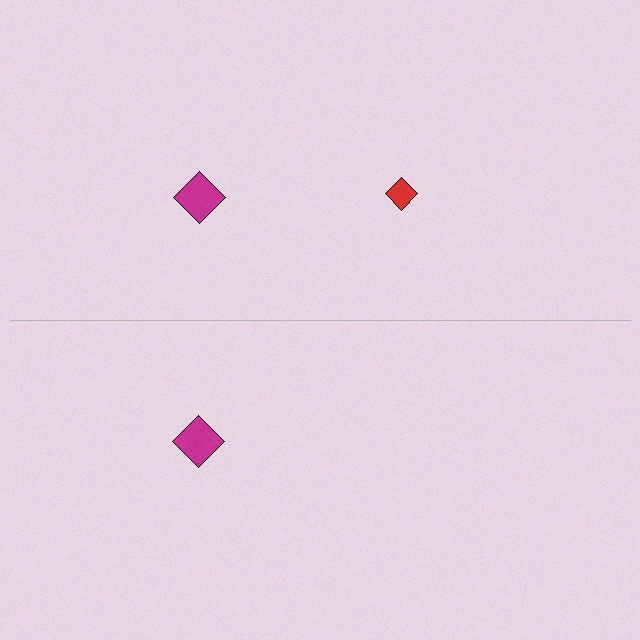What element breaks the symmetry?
A red diamond is missing from the bottom side.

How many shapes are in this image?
There are 3 shapes in this image.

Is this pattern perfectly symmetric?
No, the pattern is not perfectly symmetric. A red diamond is missing from the bottom side.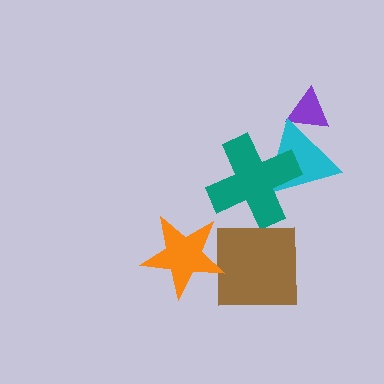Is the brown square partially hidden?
Yes, it is partially covered by another shape.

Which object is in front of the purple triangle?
The cyan triangle is in front of the purple triangle.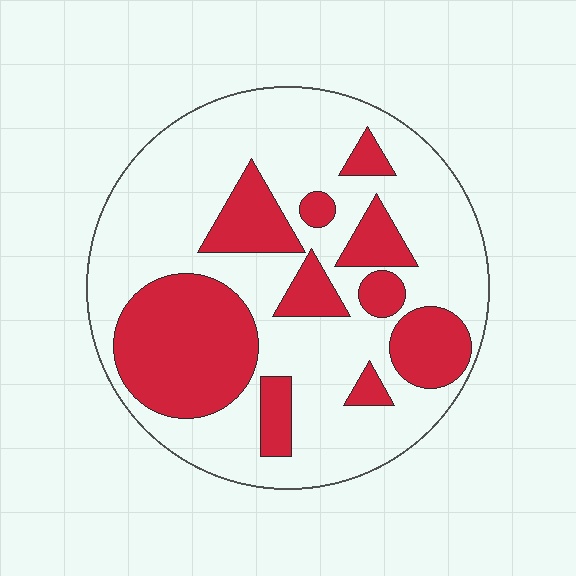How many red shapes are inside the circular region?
10.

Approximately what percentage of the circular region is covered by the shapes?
Approximately 30%.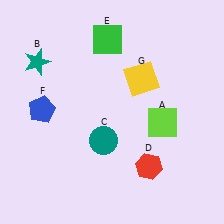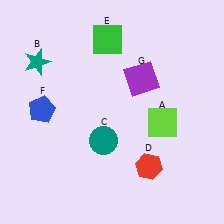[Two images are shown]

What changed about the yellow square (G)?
In Image 1, G is yellow. In Image 2, it changed to purple.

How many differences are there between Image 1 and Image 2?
There is 1 difference between the two images.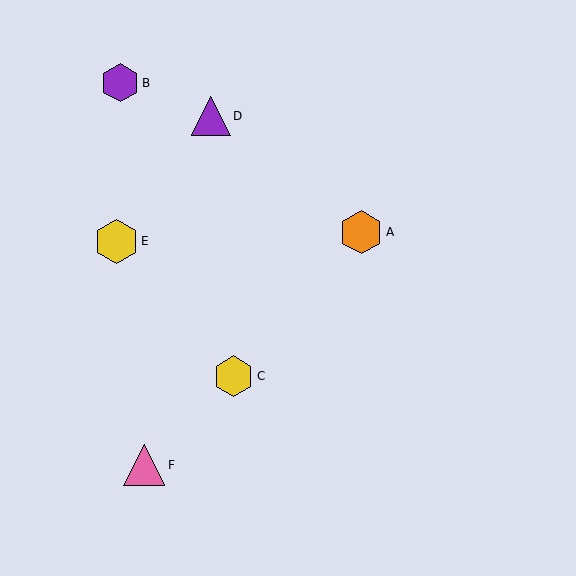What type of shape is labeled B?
Shape B is a purple hexagon.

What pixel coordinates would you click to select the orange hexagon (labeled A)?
Click at (361, 232) to select the orange hexagon A.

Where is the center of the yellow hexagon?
The center of the yellow hexagon is at (234, 376).